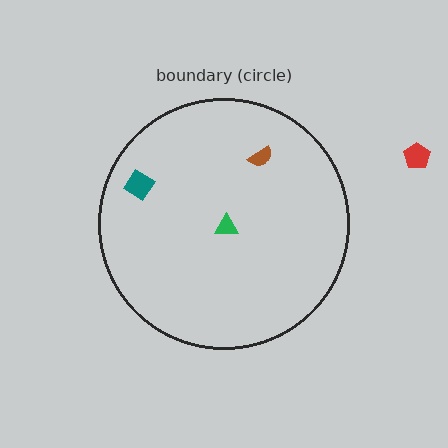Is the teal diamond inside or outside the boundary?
Inside.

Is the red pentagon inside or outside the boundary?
Outside.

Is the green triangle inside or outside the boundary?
Inside.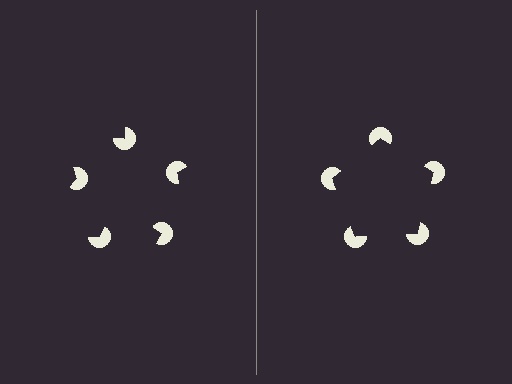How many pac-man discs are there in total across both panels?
10 — 5 on each side.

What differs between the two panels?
The pac-man discs are positioned identically on both sides; only the wedge orientations differ. On the right they align to a pentagon; on the left they are misaligned.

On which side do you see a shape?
An illusory pentagon appears on the right side. On the left side the wedge cuts are rotated, so no coherent shape forms.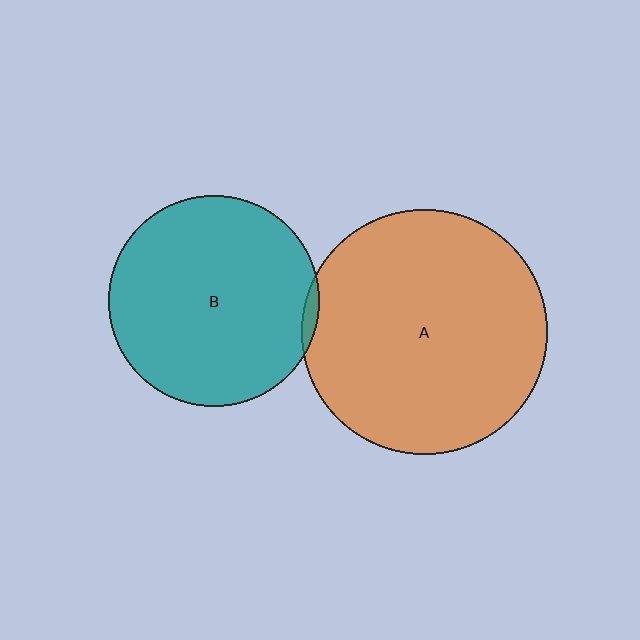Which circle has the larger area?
Circle A (orange).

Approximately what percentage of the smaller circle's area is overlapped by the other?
Approximately 5%.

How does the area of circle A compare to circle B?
Approximately 1.4 times.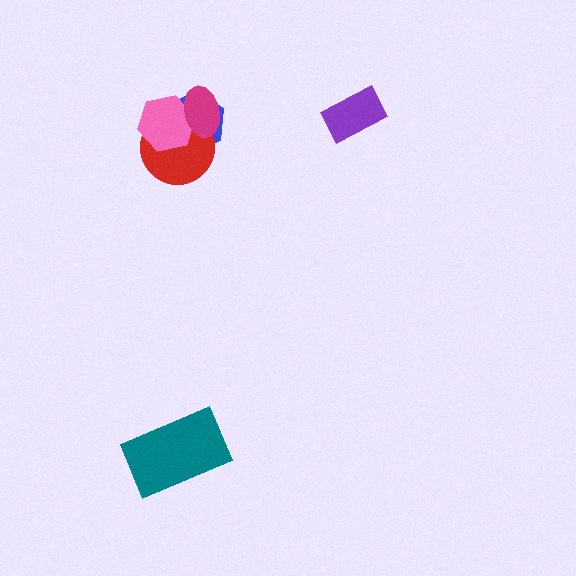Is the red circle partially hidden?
Yes, it is partially covered by another shape.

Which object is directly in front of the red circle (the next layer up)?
The pink hexagon is directly in front of the red circle.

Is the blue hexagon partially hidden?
Yes, it is partially covered by another shape.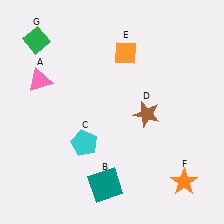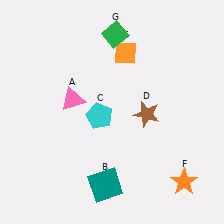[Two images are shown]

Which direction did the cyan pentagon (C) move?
The cyan pentagon (C) moved up.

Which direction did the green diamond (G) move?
The green diamond (G) moved right.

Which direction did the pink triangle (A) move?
The pink triangle (A) moved right.